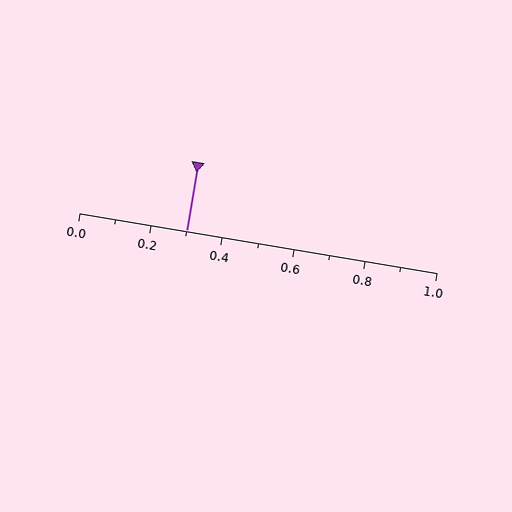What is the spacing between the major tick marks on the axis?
The major ticks are spaced 0.2 apart.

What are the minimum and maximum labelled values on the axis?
The axis runs from 0.0 to 1.0.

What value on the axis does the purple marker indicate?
The marker indicates approximately 0.3.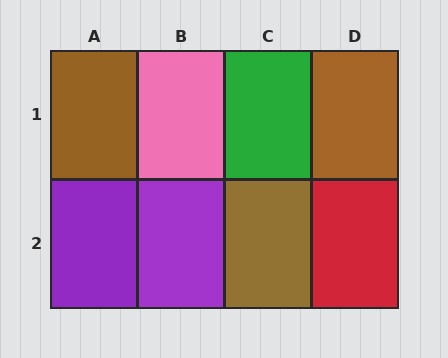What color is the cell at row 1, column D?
Brown.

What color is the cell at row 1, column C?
Green.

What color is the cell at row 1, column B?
Pink.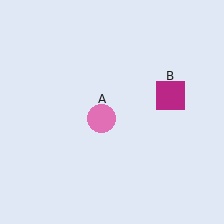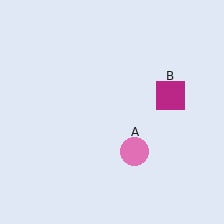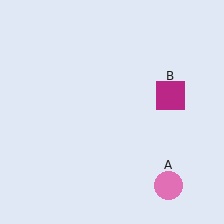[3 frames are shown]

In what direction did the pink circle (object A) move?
The pink circle (object A) moved down and to the right.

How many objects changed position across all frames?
1 object changed position: pink circle (object A).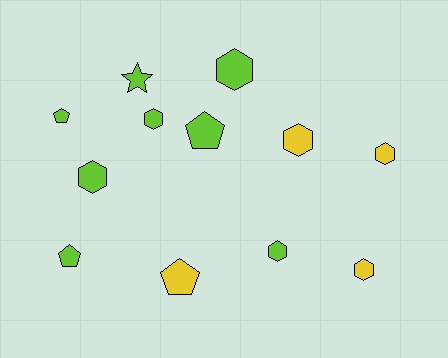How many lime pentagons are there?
There are 3 lime pentagons.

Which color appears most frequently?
Lime, with 8 objects.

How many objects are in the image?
There are 12 objects.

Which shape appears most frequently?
Hexagon, with 7 objects.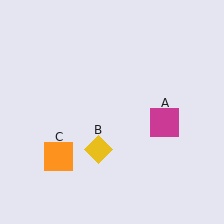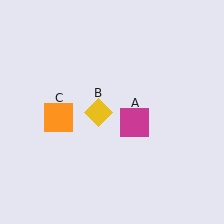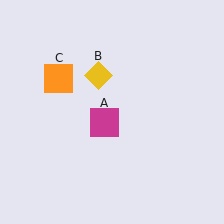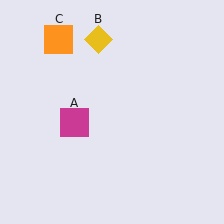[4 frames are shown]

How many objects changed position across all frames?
3 objects changed position: magenta square (object A), yellow diamond (object B), orange square (object C).